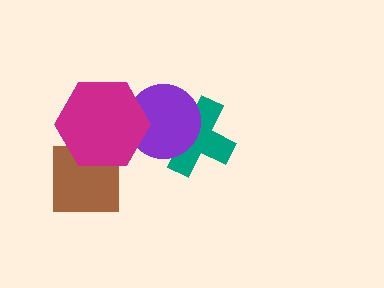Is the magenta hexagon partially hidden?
No, no other shape covers it.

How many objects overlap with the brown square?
1 object overlaps with the brown square.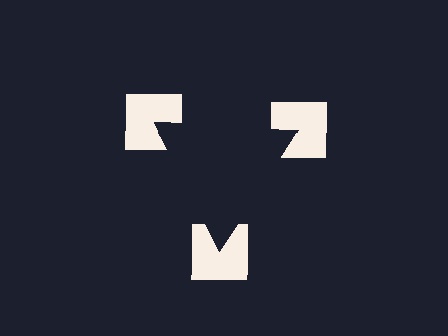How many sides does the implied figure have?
3 sides.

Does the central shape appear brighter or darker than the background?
It typically appears slightly darker than the background, even though no actual brightness change is drawn.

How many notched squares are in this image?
There are 3 — one at each vertex of the illusory triangle.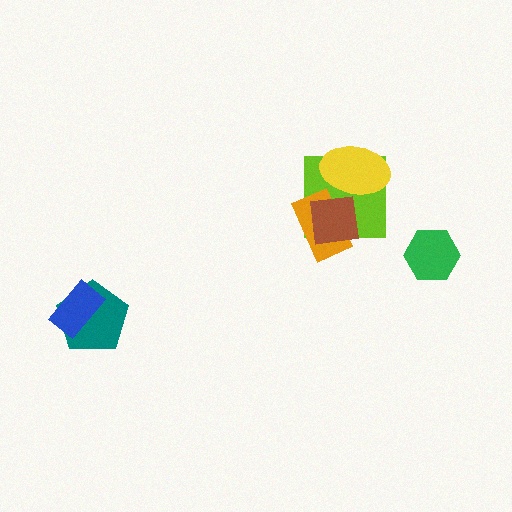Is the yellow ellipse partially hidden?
Yes, it is partially covered by another shape.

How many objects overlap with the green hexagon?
0 objects overlap with the green hexagon.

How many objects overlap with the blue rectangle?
1 object overlaps with the blue rectangle.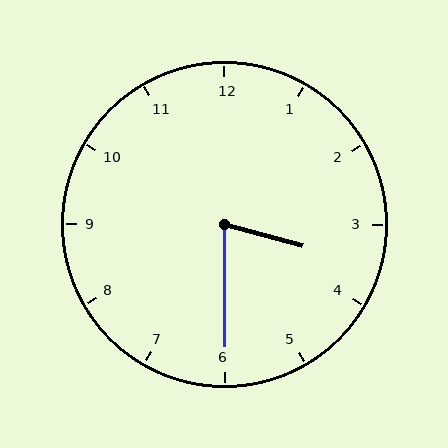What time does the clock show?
3:30.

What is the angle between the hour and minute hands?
Approximately 75 degrees.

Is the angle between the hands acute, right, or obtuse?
It is acute.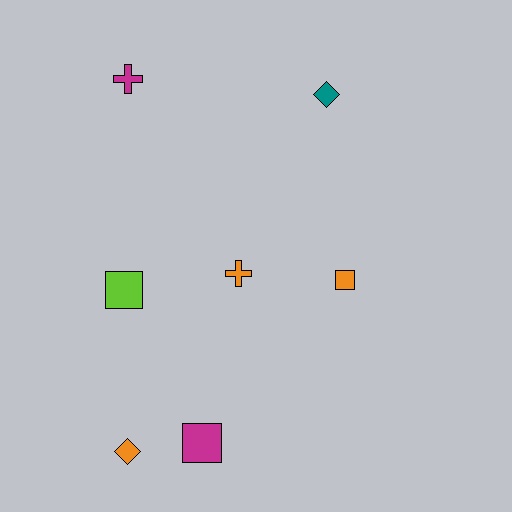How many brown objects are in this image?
There are no brown objects.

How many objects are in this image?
There are 7 objects.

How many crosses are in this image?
There are 2 crosses.